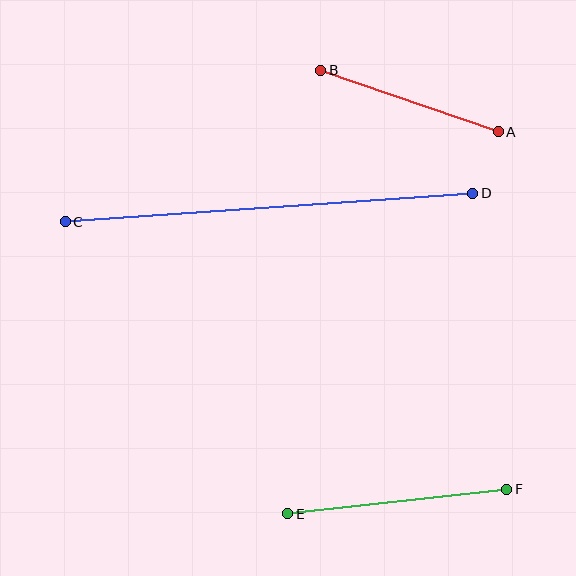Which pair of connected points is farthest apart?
Points C and D are farthest apart.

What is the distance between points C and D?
The distance is approximately 408 pixels.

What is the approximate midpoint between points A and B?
The midpoint is at approximately (409, 101) pixels.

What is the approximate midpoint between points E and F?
The midpoint is at approximately (397, 501) pixels.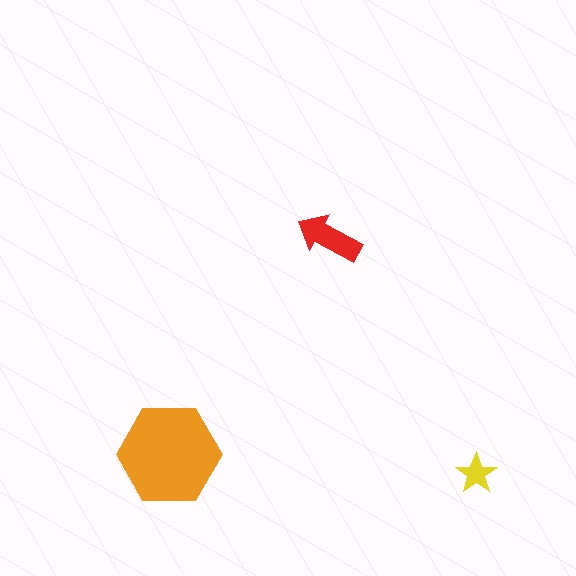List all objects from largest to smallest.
The orange hexagon, the red arrow, the yellow star.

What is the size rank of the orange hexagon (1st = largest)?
1st.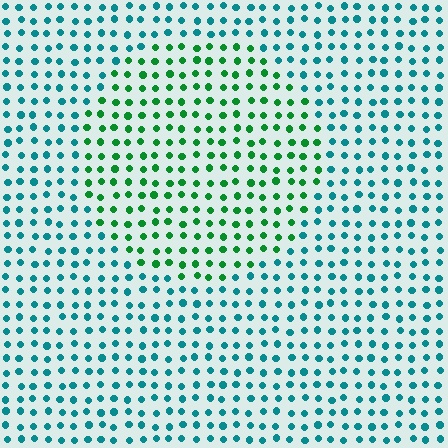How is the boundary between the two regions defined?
The boundary is defined purely by a slight shift in hue (about 47 degrees). Spacing, size, and orientation are identical on both sides.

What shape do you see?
I see a circle.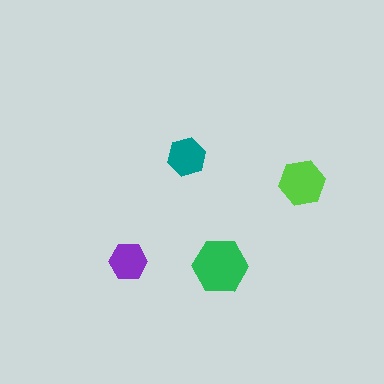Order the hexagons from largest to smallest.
the green one, the lime one, the teal one, the purple one.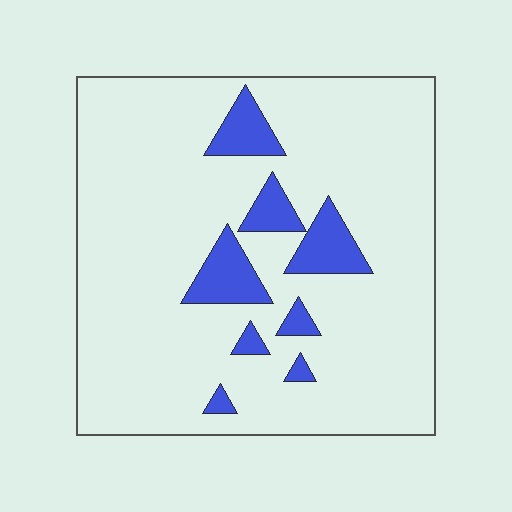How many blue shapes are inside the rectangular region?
8.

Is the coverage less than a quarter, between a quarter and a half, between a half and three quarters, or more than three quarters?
Less than a quarter.